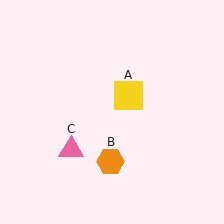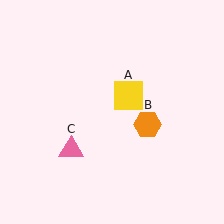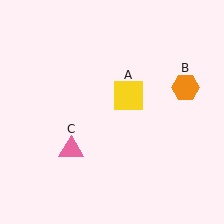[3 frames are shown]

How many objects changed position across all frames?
1 object changed position: orange hexagon (object B).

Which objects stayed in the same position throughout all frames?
Yellow square (object A) and pink triangle (object C) remained stationary.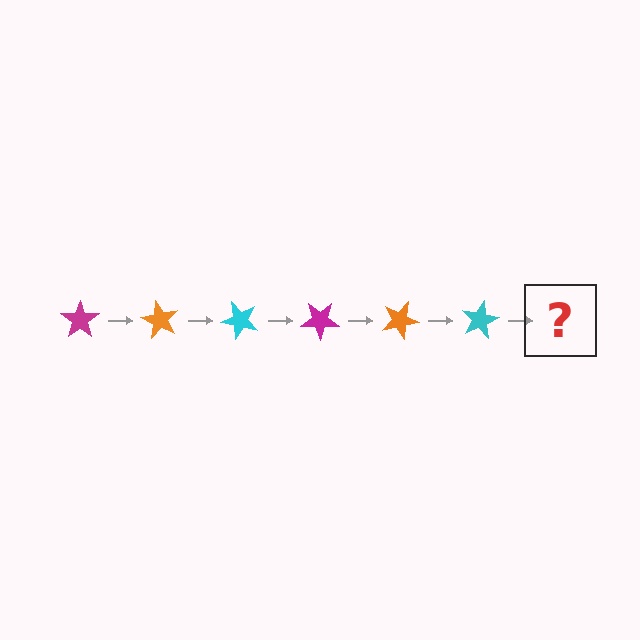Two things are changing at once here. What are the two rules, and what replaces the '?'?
The two rules are that it rotates 60 degrees each step and the color cycles through magenta, orange, and cyan. The '?' should be a magenta star, rotated 360 degrees from the start.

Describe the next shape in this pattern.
It should be a magenta star, rotated 360 degrees from the start.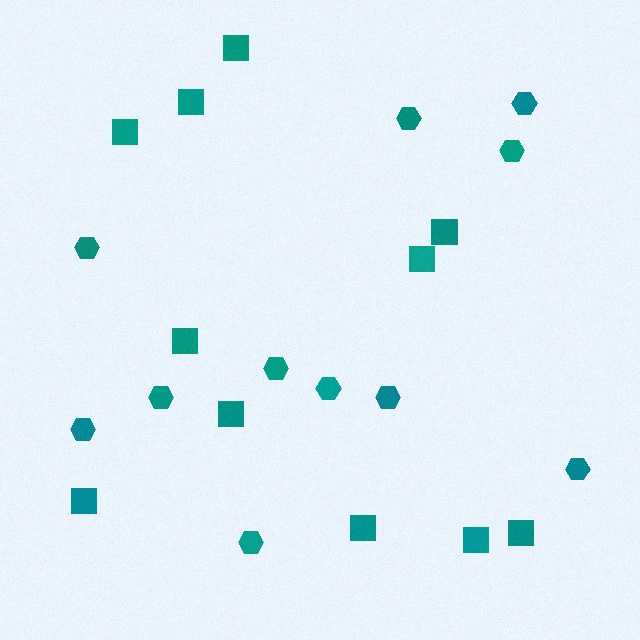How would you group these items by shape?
There are 2 groups: one group of squares (11) and one group of hexagons (11).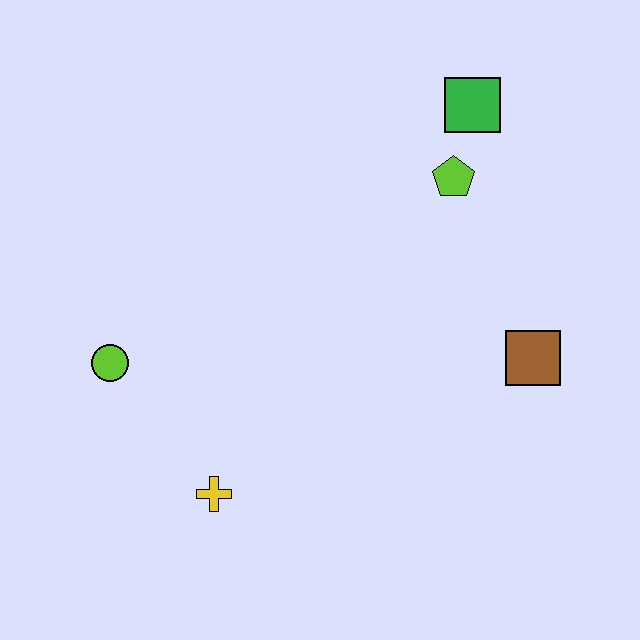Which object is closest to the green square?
The lime pentagon is closest to the green square.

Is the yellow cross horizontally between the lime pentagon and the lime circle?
Yes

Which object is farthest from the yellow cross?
The green square is farthest from the yellow cross.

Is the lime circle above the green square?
No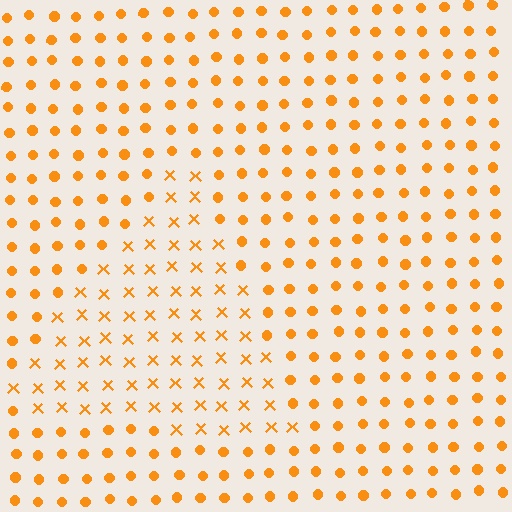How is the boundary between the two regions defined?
The boundary is defined by a change in element shape: X marks inside vs. circles outside. All elements share the same color and spacing.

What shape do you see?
I see a triangle.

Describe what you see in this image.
The image is filled with small orange elements arranged in a uniform grid. A triangle-shaped region contains X marks, while the surrounding area contains circles. The boundary is defined purely by the change in element shape.